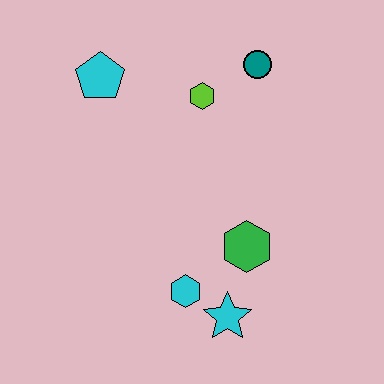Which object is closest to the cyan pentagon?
The lime hexagon is closest to the cyan pentagon.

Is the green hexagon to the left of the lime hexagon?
No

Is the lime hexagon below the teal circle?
Yes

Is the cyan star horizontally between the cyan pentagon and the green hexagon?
Yes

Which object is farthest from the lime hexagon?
The cyan star is farthest from the lime hexagon.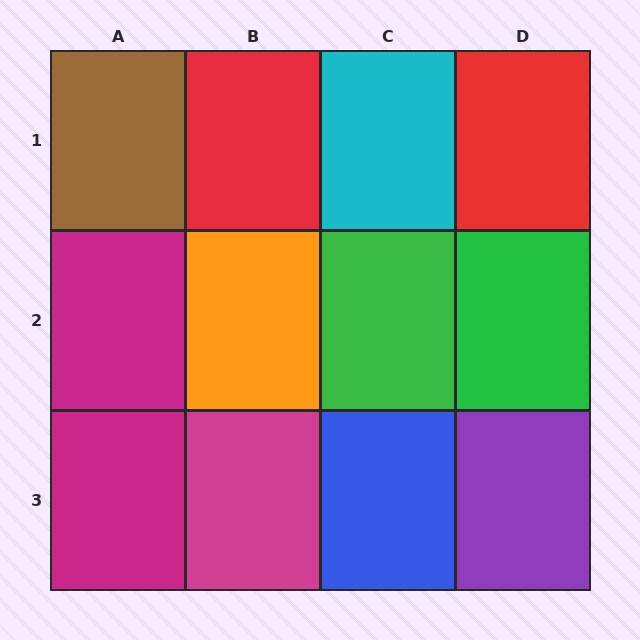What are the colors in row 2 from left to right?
Magenta, orange, green, green.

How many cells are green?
2 cells are green.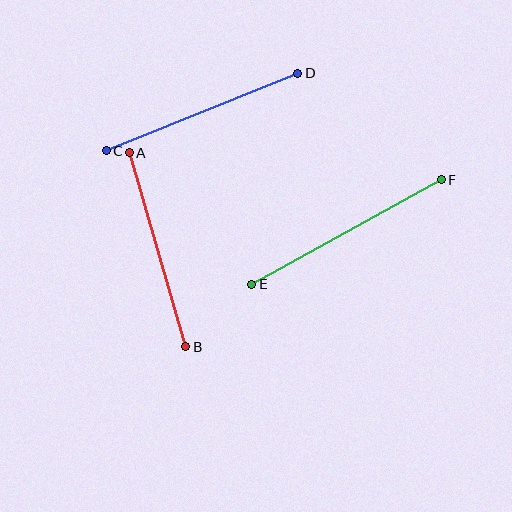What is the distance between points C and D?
The distance is approximately 206 pixels.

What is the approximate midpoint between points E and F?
The midpoint is at approximately (346, 232) pixels.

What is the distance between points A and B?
The distance is approximately 202 pixels.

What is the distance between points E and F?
The distance is approximately 216 pixels.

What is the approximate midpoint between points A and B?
The midpoint is at approximately (158, 250) pixels.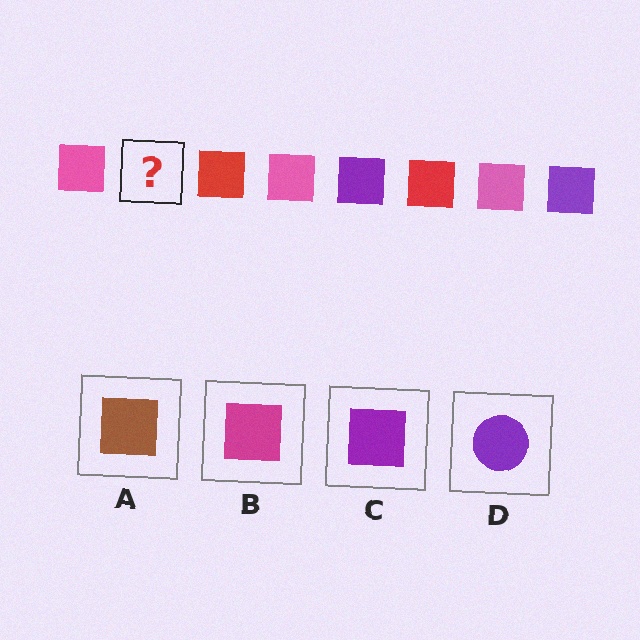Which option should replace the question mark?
Option C.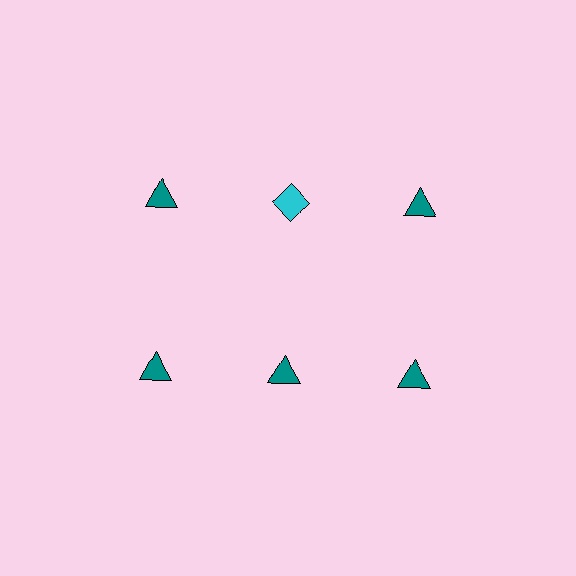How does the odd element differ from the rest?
It differs in both color (cyan instead of teal) and shape (diamond instead of triangle).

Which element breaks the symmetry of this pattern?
The cyan diamond in the top row, second from left column breaks the symmetry. All other shapes are teal triangles.